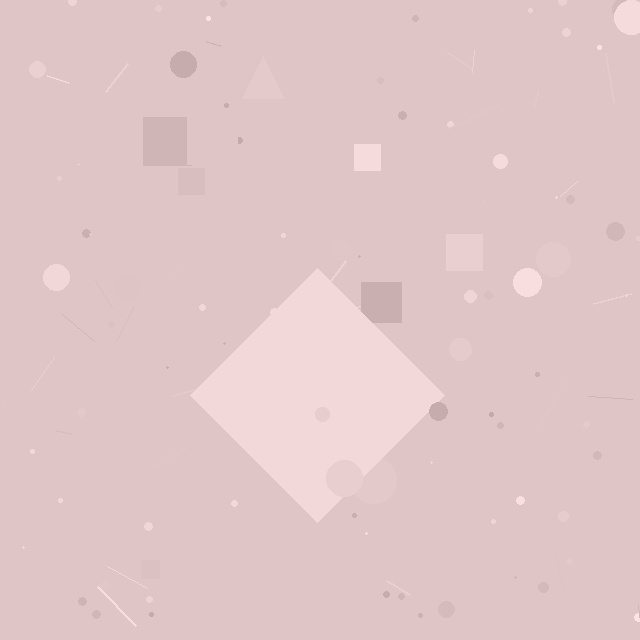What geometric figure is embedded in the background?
A diamond is embedded in the background.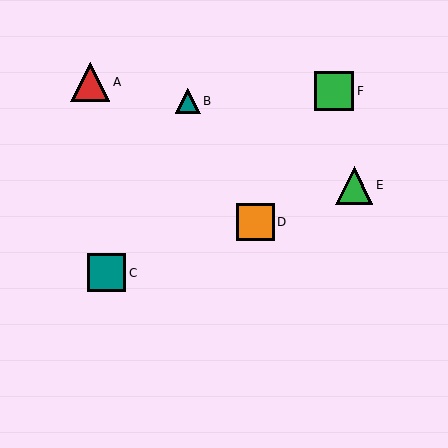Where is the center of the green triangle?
The center of the green triangle is at (354, 185).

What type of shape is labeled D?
Shape D is an orange square.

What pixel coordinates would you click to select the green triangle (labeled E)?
Click at (354, 185) to select the green triangle E.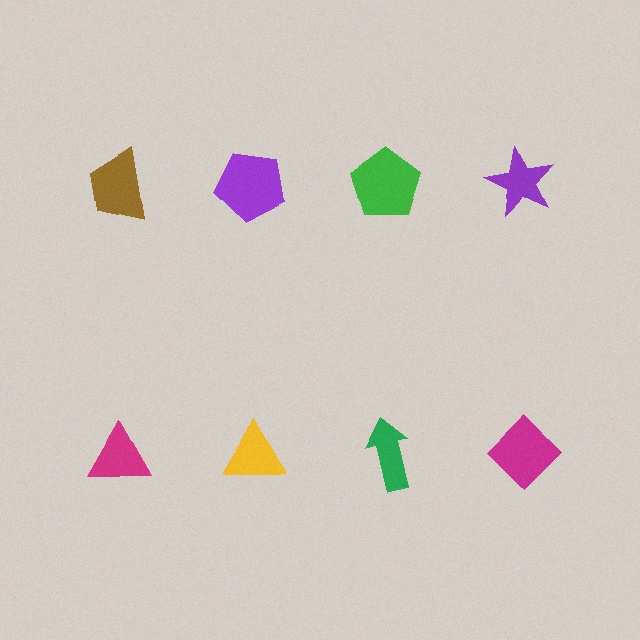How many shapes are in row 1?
4 shapes.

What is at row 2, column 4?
A magenta diamond.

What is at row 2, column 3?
A green arrow.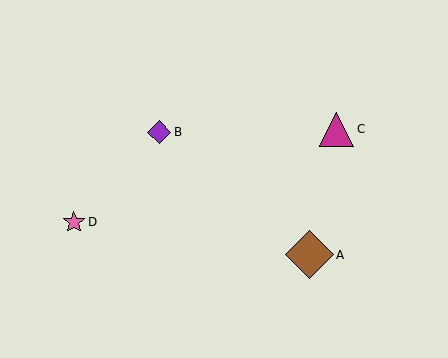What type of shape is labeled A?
Shape A is a brown diamond.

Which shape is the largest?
The brown diamond (labeled A) is the largest.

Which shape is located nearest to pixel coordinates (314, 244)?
The brown diamond (labeled A) at (310, 255) is nearest to that location.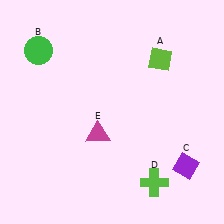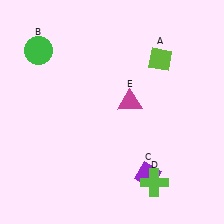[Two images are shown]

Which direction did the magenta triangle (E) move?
The magenta triangle (E) moved up.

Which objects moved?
The objects that moved are: the purple diamond (C), the magenta triangle (E).